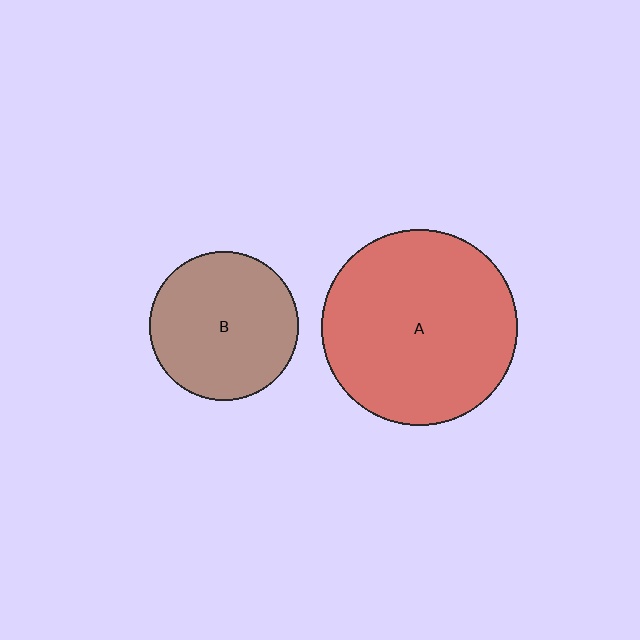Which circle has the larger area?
Circle A (red).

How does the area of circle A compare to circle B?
Approximately 1.7 times.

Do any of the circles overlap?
No, none of the circles overlap.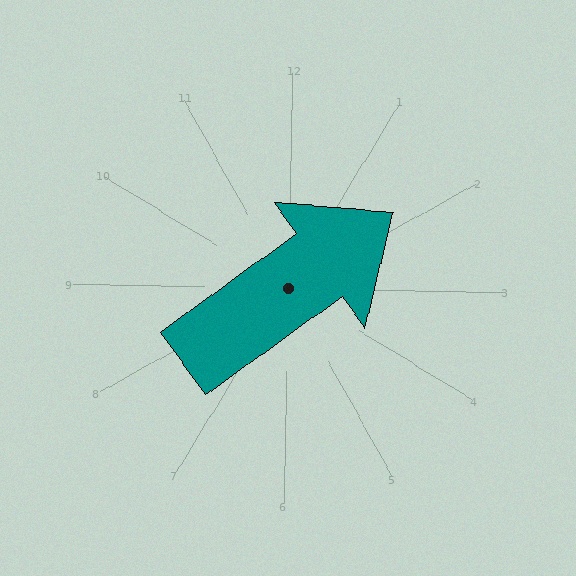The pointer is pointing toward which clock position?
Roughly 2 o'clock.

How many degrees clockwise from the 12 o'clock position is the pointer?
Approximately 53 degrees.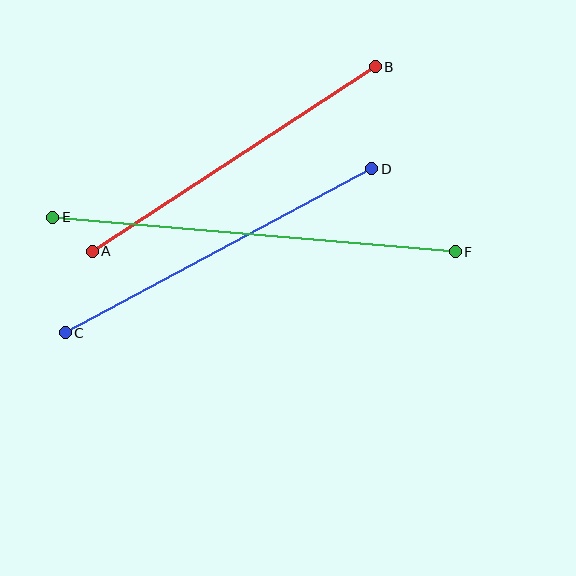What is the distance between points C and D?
The distance is approximately 348 pixels.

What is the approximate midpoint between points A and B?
The midpoint is at approximately (234, 159) pixels.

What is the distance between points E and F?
The distance is approximately 404 pixels.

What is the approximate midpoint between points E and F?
The midpoint is at approximately (254, 234) pixels.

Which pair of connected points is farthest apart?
Points E and F are farthest apart.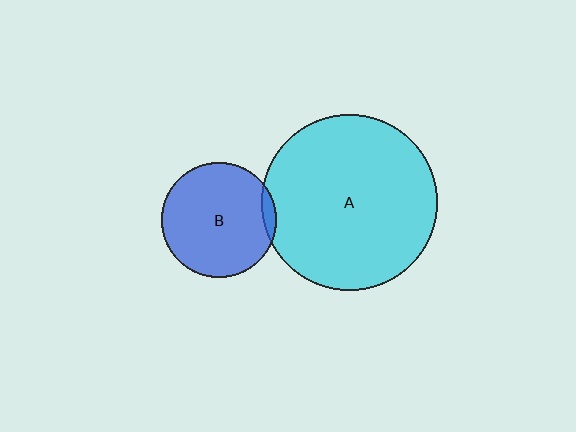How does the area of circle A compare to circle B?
Approximately 2.4 times.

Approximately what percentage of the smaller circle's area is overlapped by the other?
Approximately 5%.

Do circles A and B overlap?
Yes.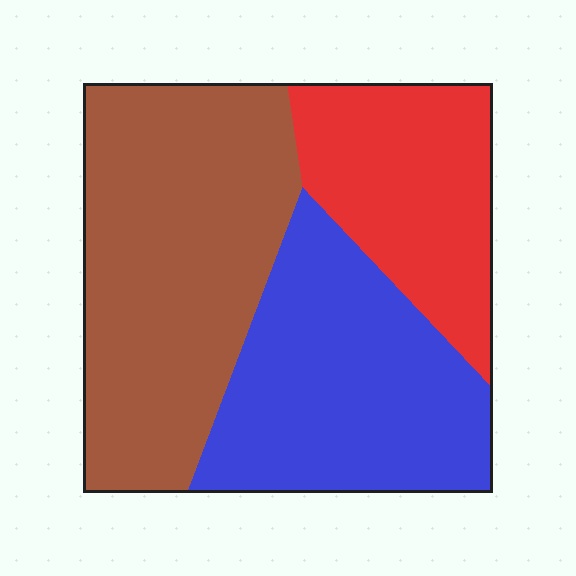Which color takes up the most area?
Brown, at roughly 45%.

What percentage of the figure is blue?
Blue takes up between a quarter and a half of the figure.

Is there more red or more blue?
Blue.